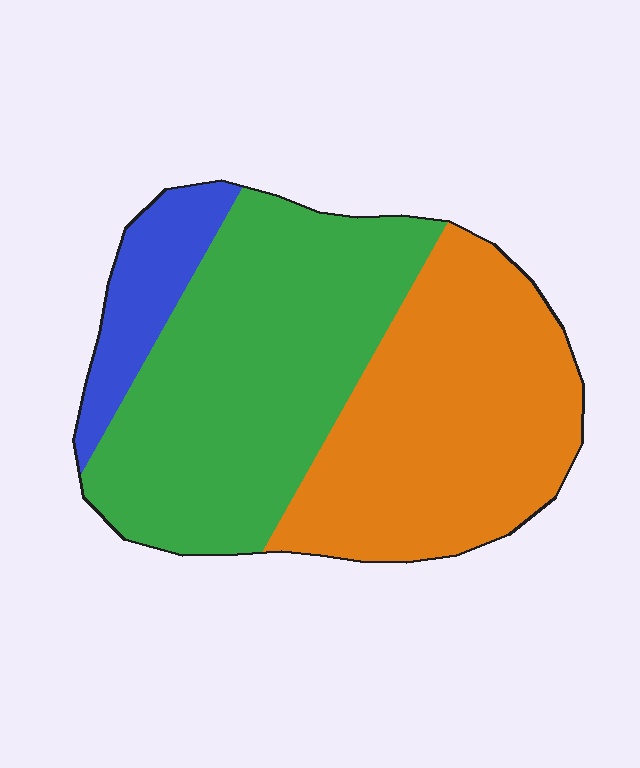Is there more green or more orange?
Green.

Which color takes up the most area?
Green, at roughly 45%.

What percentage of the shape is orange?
Orange covers about 40% of the shape.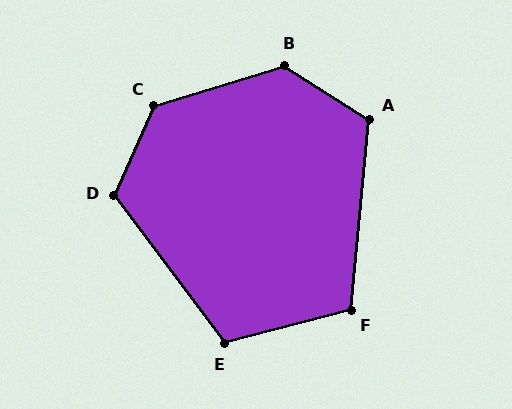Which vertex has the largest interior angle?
C, at approximately 131 degrees.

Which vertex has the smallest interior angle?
F, at approximately 110 degrees.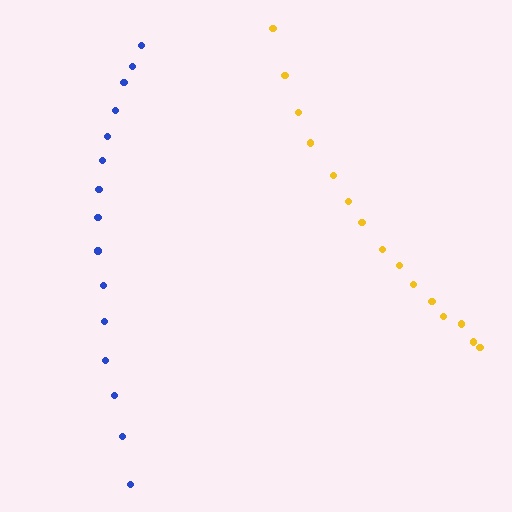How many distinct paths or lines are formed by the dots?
There are 2 distinct paths.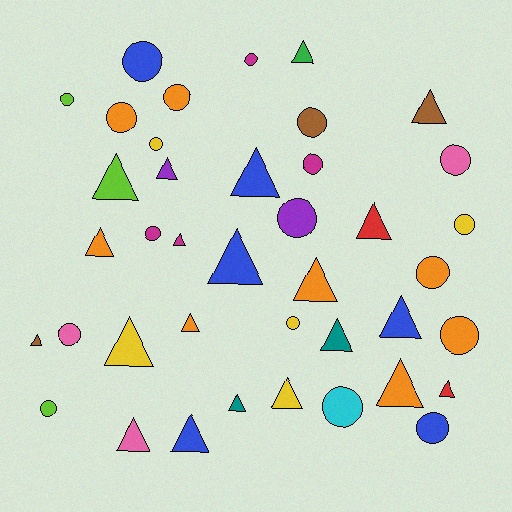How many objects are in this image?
There are 40 objects.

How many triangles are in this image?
There are 21 triangles.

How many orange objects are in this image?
There are 8 orange objects.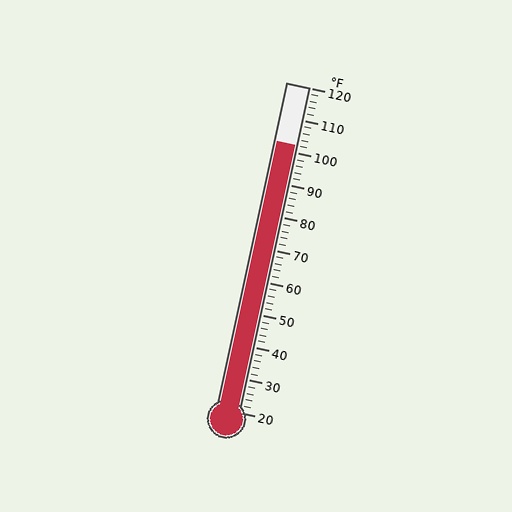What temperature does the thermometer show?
The thermometer shows approximately 102°F.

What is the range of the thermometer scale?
The thermometer scale ranges from 20°F to 120°F.